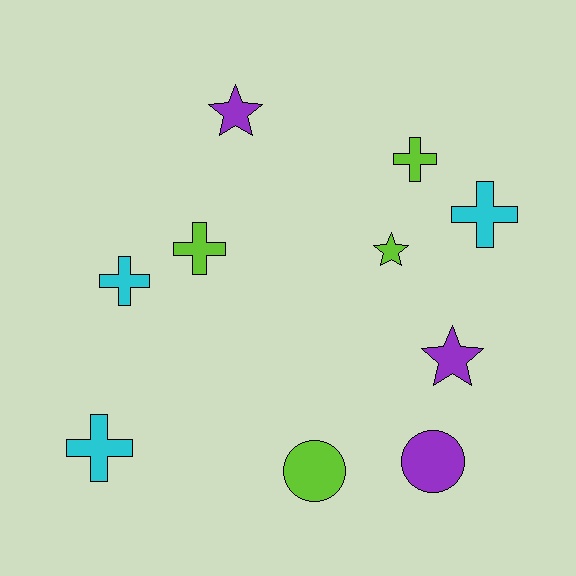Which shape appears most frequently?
Cross, with 5 objects.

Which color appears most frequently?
Lime, with 4 objects.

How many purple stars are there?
There are 2 purple stars.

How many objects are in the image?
There are 10 objects.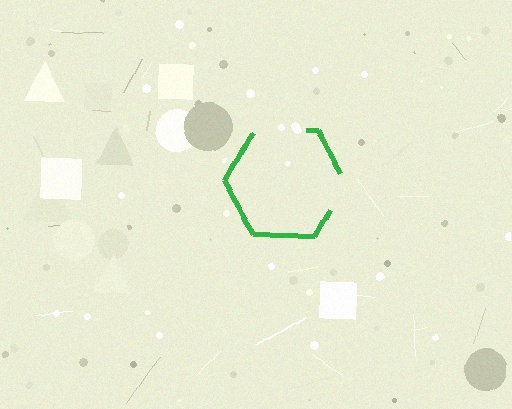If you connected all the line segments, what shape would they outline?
They would outline a hexagon.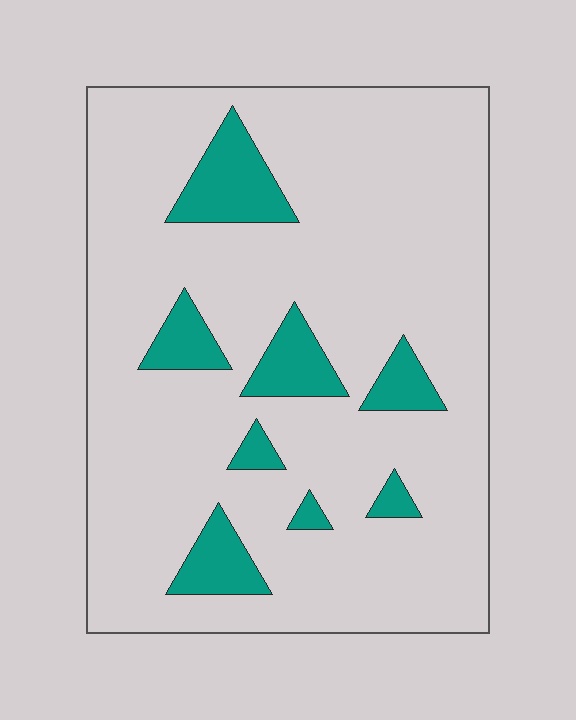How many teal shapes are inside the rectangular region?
8.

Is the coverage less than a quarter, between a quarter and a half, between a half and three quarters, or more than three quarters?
Less than a quarter.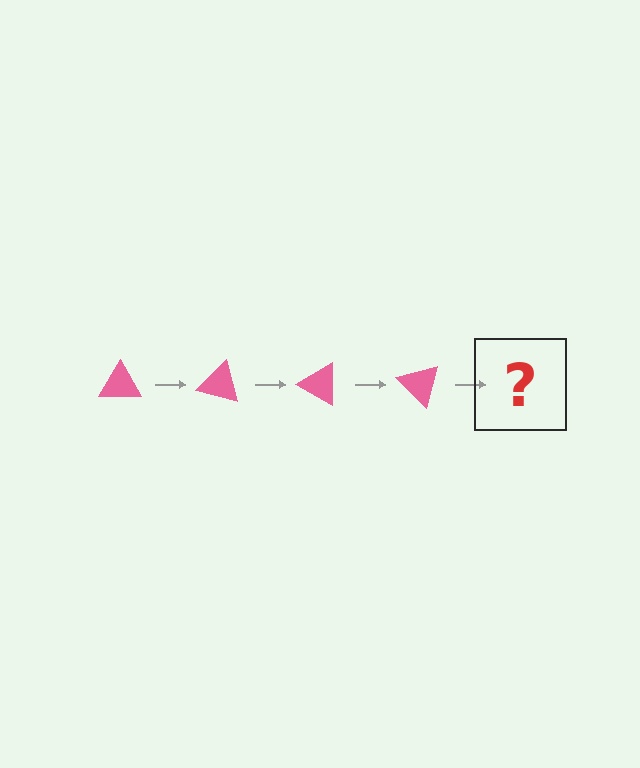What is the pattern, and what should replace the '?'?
The pattern is that the triangle rotates 15 degrees each step. The '?' should be a pink triangle rotated 60 degrees.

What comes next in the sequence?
The next element should be a pink triangle rotated 60 degrees.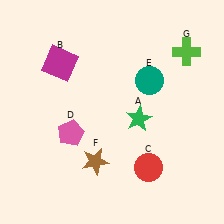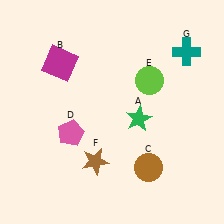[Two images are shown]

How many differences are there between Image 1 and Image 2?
There are 3 differences between the two images.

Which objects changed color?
C changed from red to brown. E changed from teal to lime. G changed from lime to teal.